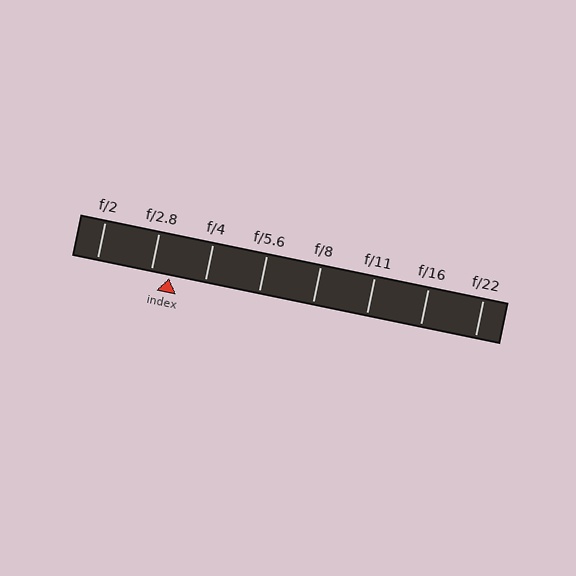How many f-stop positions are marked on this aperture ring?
There are 8 f-stop positions marked.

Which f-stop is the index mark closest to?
The index mark is closest to f/2.8.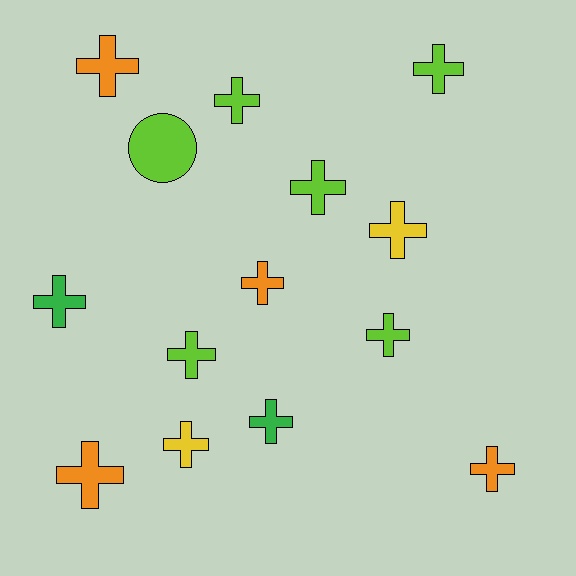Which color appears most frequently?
Lime, with 6 objects.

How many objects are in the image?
There are 14 objects.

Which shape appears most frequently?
Cross, with 13 objects.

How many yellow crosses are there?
There are 2 yellow crosses.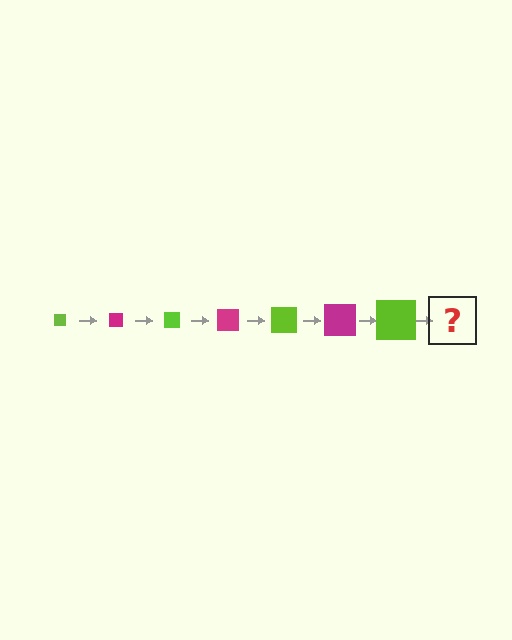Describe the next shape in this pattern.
It should be a magenta square, larger than the previous one.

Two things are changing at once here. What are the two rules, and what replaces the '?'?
The two rules are that the square grows larger each step and the color cycles through lime and magenta. The '?' should be a magenta square, larger than the previous one.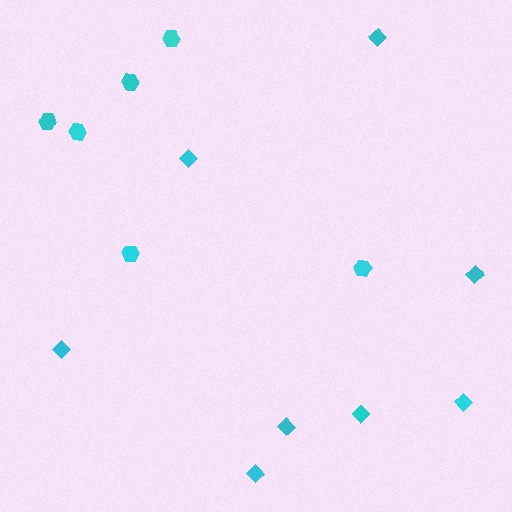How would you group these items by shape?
There are 2 groups: one group of hexagons (6) and one group of diamonds (8).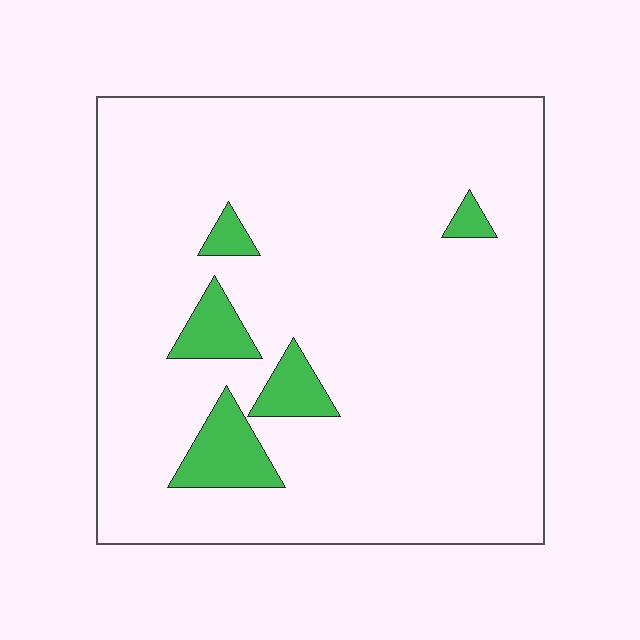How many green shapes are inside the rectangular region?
5.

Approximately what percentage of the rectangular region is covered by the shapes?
Approximately 10%.